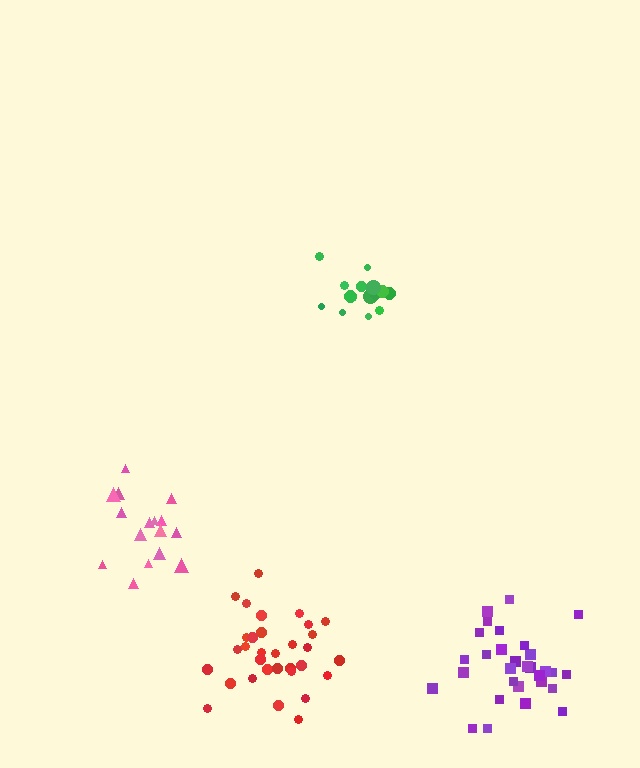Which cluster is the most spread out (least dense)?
Pink.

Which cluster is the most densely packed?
Green.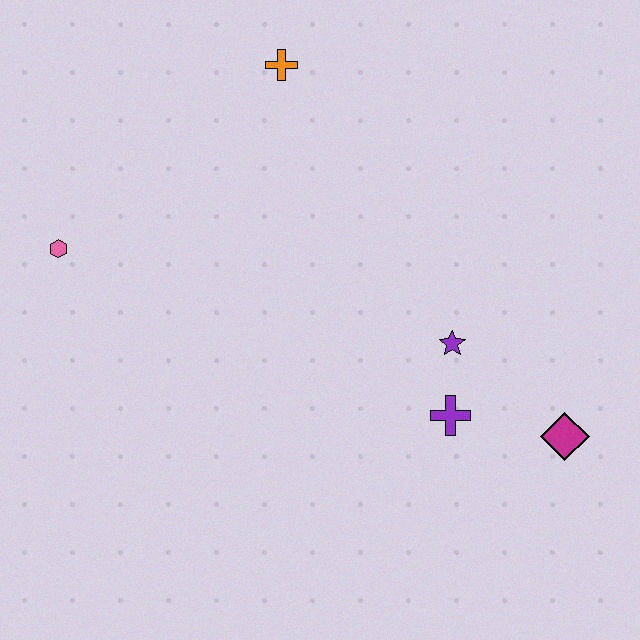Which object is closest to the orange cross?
The pink hexagon is closest to the orange cross.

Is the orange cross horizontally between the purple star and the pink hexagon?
Yes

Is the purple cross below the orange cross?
Yes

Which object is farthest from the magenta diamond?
The pink hexagon is farthest from the magenta diamond.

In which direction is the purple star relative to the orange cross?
The purple star is below the orange cross.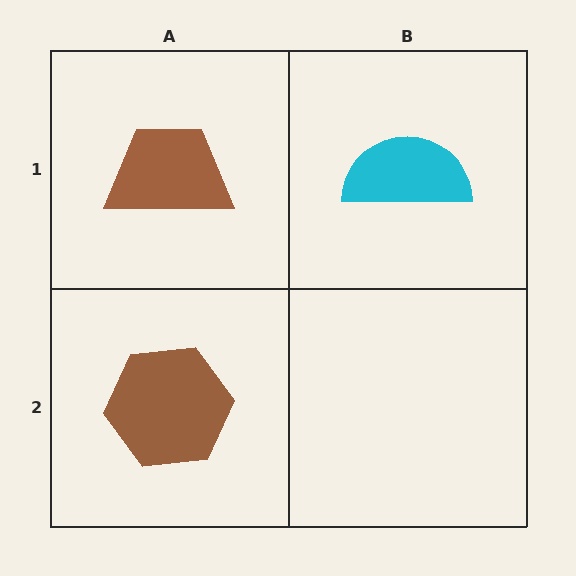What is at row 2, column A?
A brown hexagon.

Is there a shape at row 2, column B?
No, that cell is empty.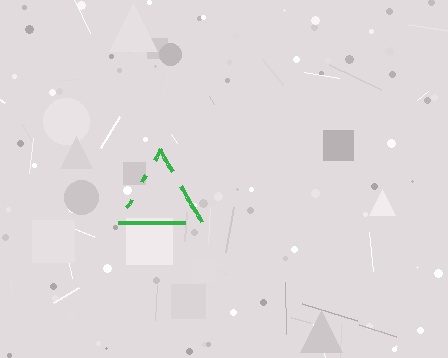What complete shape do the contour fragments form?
The contour fragments form a triangle.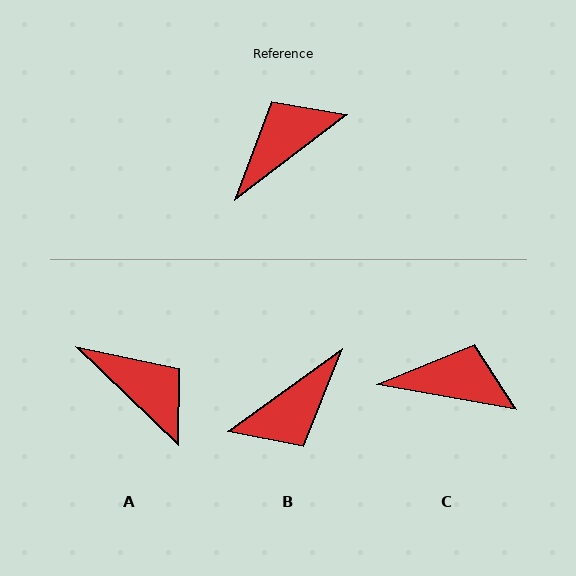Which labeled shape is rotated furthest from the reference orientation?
B, about 179 degrees away.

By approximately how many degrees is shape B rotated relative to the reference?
Approximately 179 degrees counter-clockwise.